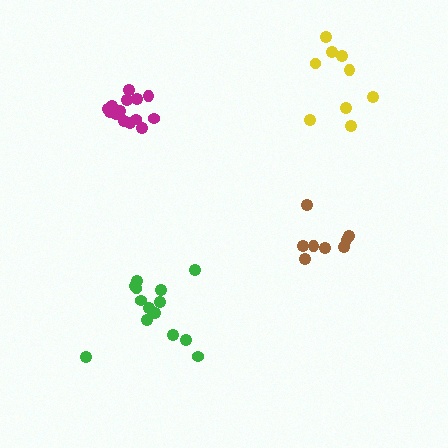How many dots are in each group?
Group 1: 14 dots, Group 2: 8 dots, Group 3: 14 dots, Group 4: 9 dots (45 total).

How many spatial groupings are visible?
There are 4 spatial groupings.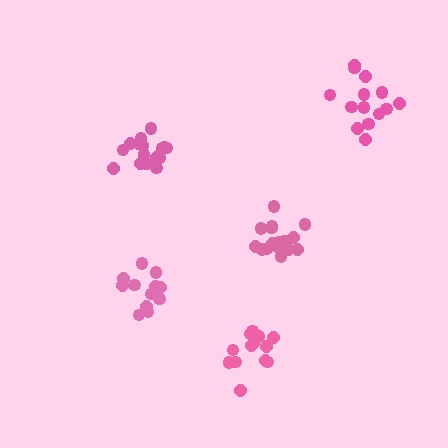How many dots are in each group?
Group 1: 13 dots, Group 2: 17 dots, Group 3: 14 dots, Group 4: 12 dots, Group 5: 16 dots (72 total).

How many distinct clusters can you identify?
There are 5 distinct clusters.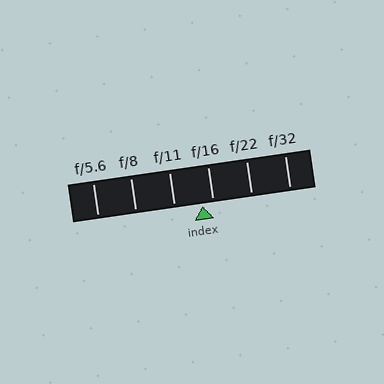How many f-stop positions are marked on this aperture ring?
There are 6 f-stop positions marked.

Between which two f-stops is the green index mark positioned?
The index mark is between f/11 and f/16.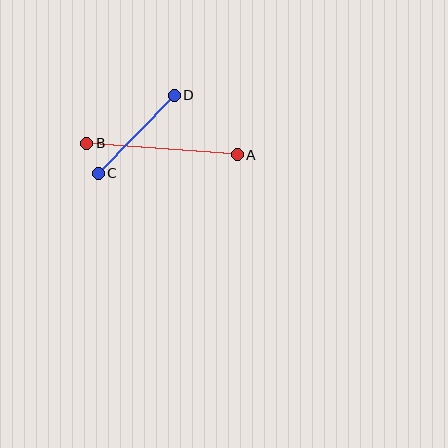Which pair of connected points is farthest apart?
Points A and B are farthest apart.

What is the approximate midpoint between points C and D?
The midpoint is at approximately (136, 134) pixels.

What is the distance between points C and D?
The distance is approximately 109 pixels.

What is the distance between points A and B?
The distance is approximately 151 pixels.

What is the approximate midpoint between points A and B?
The midpoint is at approximately (162, 149) pixels.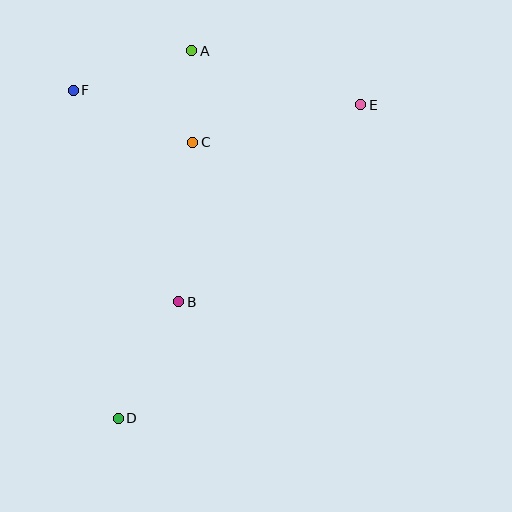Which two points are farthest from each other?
Points D and E are farthest from each other.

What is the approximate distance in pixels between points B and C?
The distance between B and C is approximately 160 pixels.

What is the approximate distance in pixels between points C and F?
The distance between C and F is approximately 131 pixels.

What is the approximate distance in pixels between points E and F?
The distance between E and F is approximately 288 pixels.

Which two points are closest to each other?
Points A and C are closest to each other.